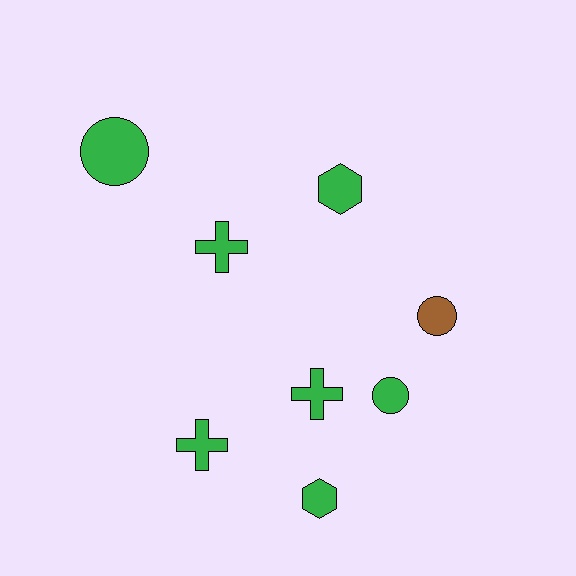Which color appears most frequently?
Green, with 7 objects.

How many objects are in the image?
There are 8 objects.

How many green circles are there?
There are 2 green circles.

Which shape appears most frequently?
Circle, with 3 objects.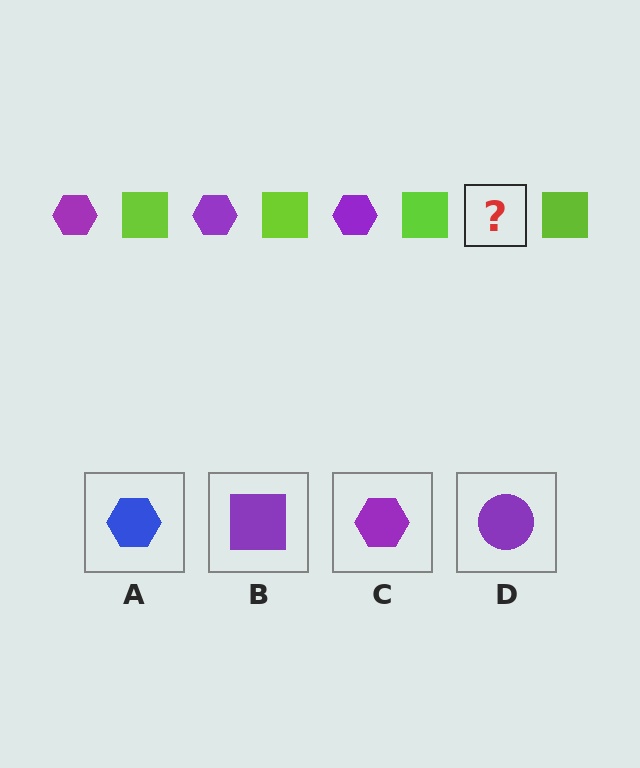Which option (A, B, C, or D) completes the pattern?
C.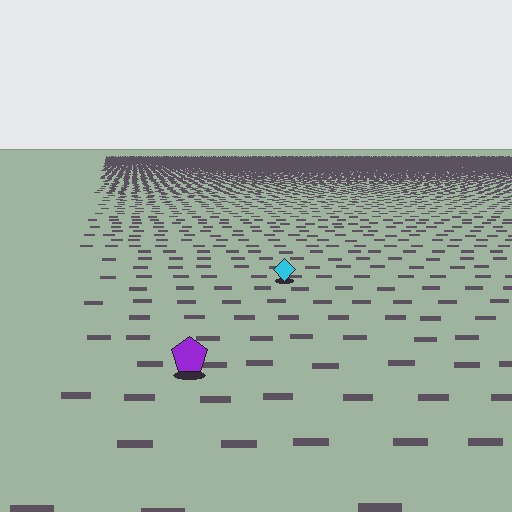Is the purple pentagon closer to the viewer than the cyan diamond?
Yes. The purple pentagon is closer — you can tell from the texture gradient: the ground texture is coarser near it.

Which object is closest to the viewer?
The purple pentagon is closest. The texture marks near it are larger and more spread out.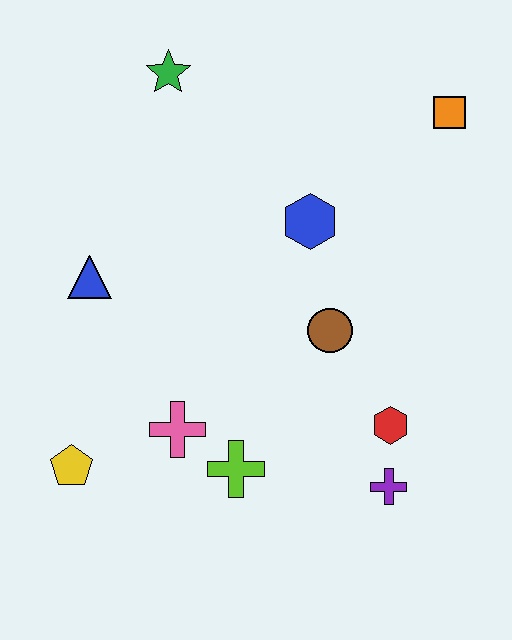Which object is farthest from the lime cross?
The orange square is farthest from the lime cross.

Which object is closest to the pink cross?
The lime cross is closest to the pink cross.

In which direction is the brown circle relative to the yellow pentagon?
The brown circle is to the right of the yellow pentagon.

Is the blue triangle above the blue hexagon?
No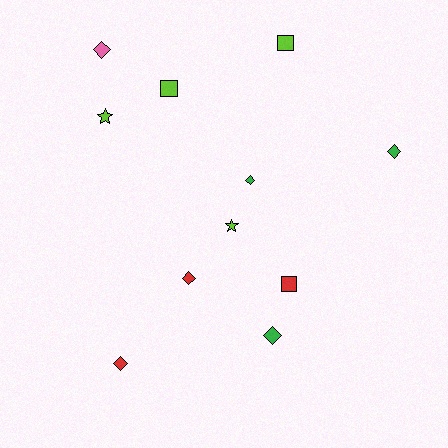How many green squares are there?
There are no green squares.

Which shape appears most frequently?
Diamond, with 6 objects.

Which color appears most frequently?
Lime, with 4 objects.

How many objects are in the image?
There are 11 objects.